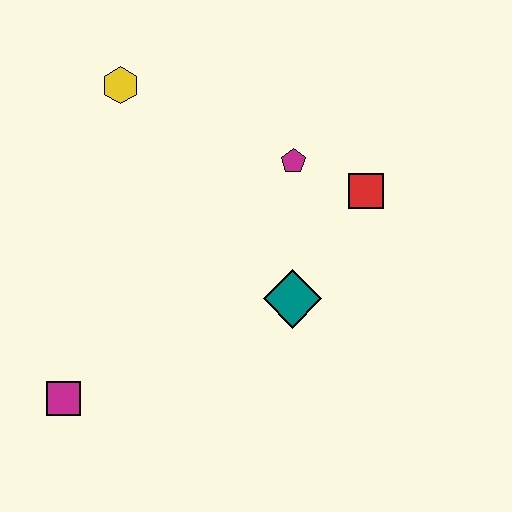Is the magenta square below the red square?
Yes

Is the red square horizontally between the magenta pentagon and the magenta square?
No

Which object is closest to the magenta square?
The teal diamond is closest to the magenta square.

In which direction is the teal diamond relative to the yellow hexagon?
The teal diamond is below the yellow hexagon.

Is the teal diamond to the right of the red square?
No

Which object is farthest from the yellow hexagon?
The magenta square is farthest from the yellow hexagon.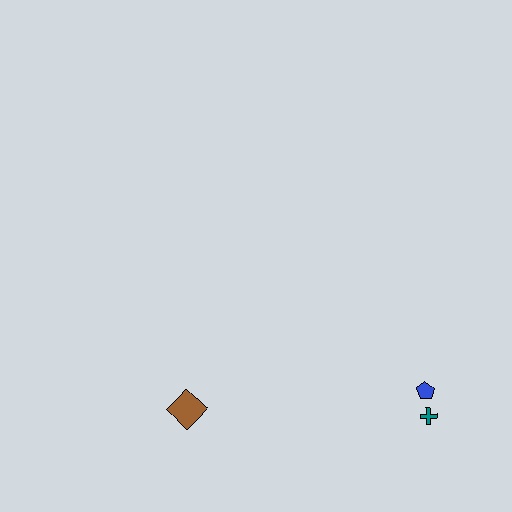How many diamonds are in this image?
There is 1 diamond.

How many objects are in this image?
There are 3 objects.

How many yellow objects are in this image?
There are no yellow objects.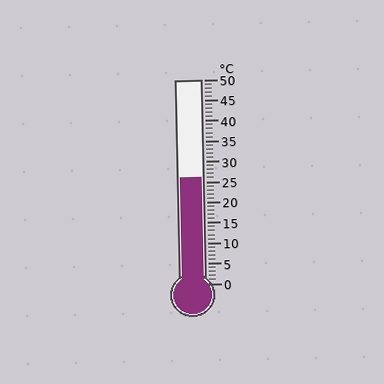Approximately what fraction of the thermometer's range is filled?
The thermometer is filled to approximately 50% of its range.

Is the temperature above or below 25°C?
The temperature is above 25°C.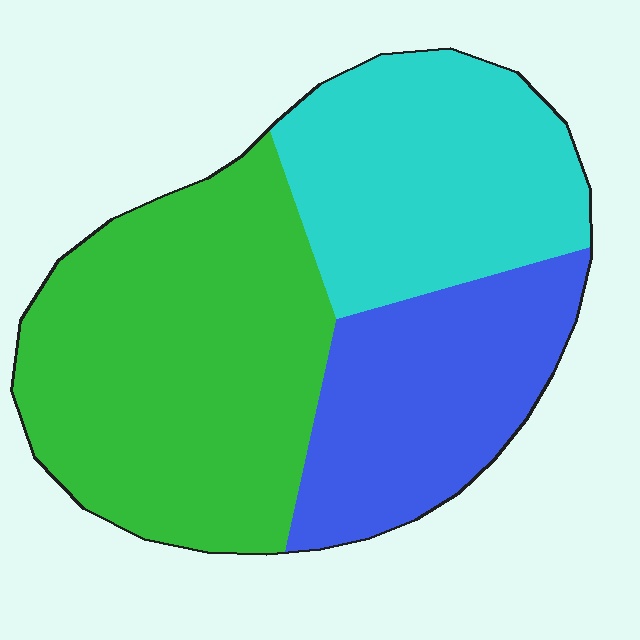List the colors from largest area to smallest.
From largest to smallest: green, cyan, blue.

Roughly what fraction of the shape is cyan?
Cyan covers about 30% of the shape.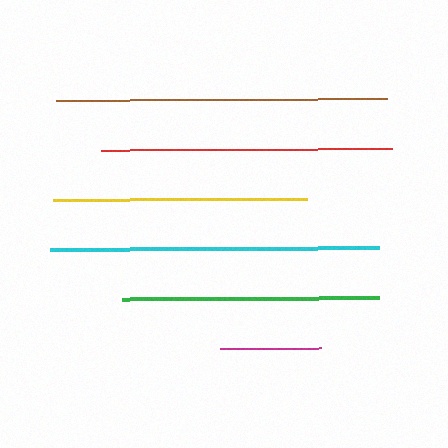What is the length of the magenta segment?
The magenta segment is approximately 101 pixels long.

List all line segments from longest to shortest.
From longest to shortest: brown, cyan, red, green, yellow, magenta.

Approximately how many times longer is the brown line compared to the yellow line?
The brown line is approximately 1.3 times the length of the yellow line.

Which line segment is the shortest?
The magenta line is the shortest at approximately 101 pixels.